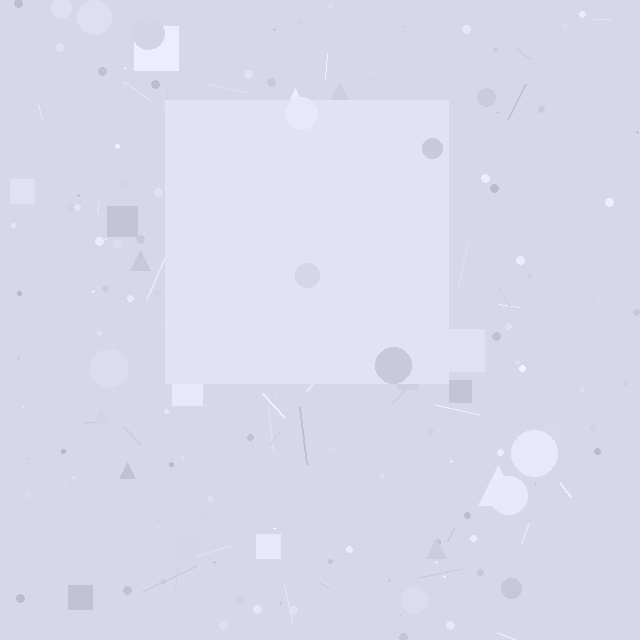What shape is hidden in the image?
A square is hidden in the image.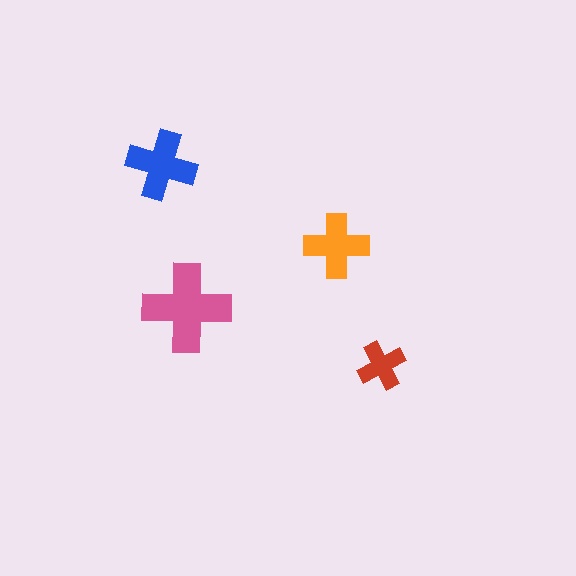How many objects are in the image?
There are 4 objects in the image.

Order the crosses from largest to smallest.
the pink one, the blue one, the orange one, the red one.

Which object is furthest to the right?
The red cross is rightmost.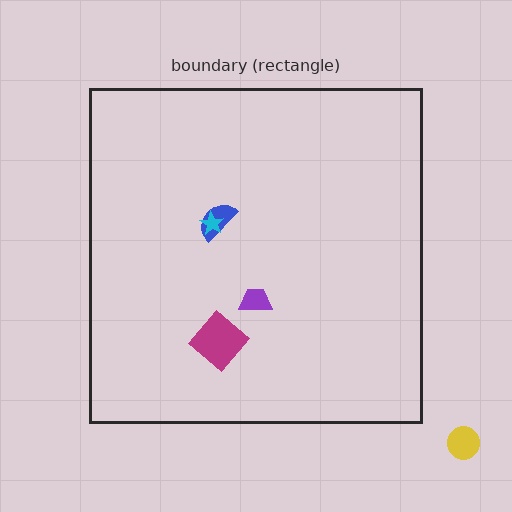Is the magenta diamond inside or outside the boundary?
Inside.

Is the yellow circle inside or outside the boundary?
Outside.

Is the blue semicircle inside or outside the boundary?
Inside.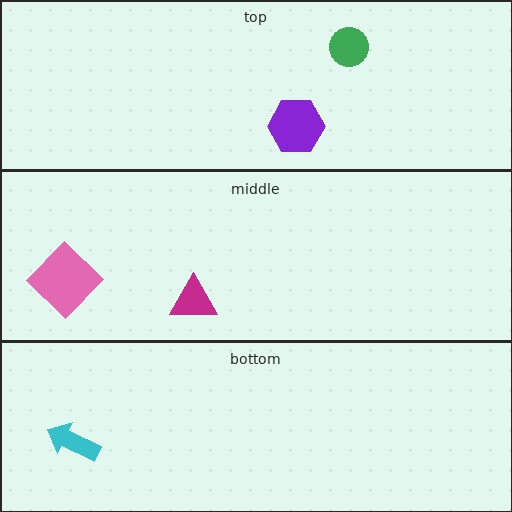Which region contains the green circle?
The top region.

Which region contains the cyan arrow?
The bottom region.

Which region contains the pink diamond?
The middle region.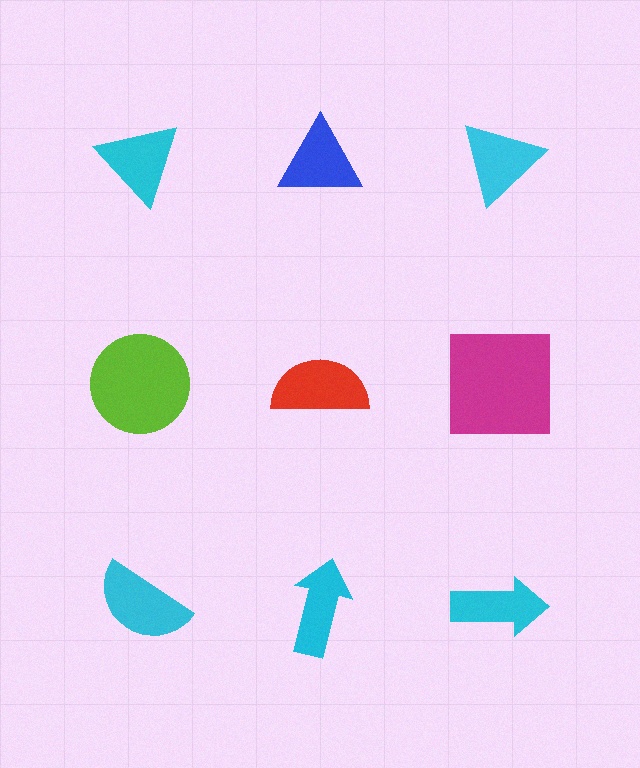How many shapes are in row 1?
3 shapes.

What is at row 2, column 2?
A red semicircle.